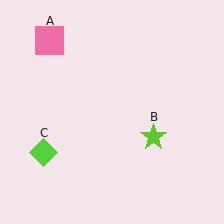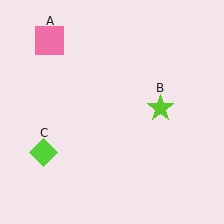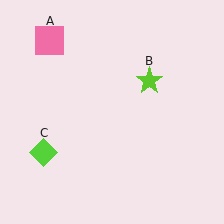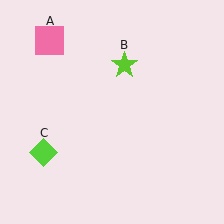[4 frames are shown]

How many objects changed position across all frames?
1 object changed position: lime star (object B).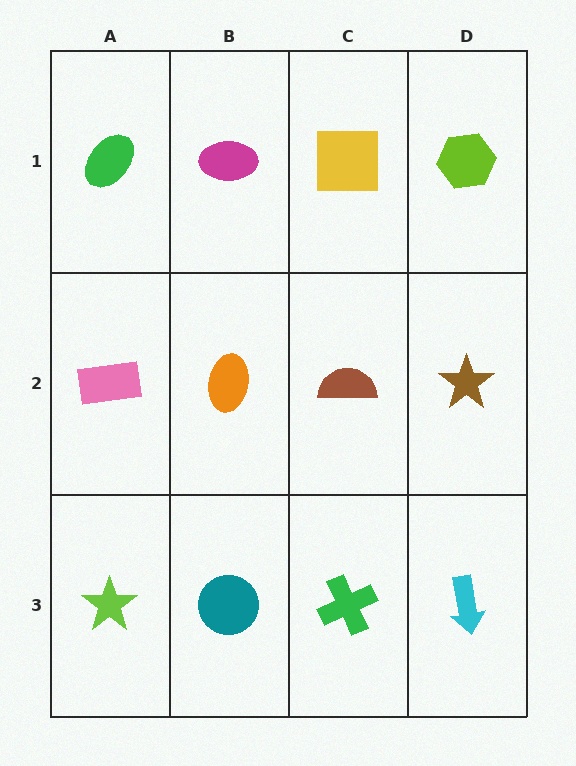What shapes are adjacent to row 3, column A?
A pink rectangle (row 2, column A), a teal circle (row 3, column B).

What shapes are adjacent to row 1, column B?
An orange ellipse (row 2, column B), a green ellipse (row 1, column A), a yellow square (row 1, column C).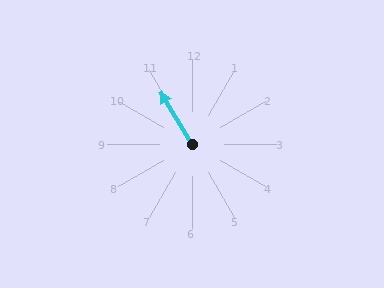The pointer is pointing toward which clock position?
Roughly 11 o'clock.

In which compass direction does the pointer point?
Northwest.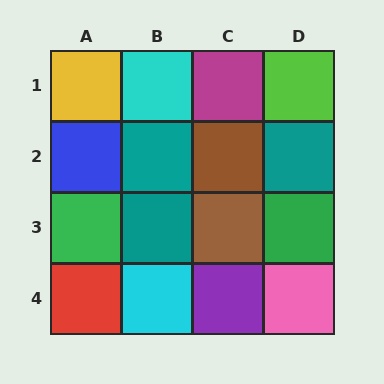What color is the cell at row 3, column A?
Green.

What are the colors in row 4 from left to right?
Red, cyan, purple, pink.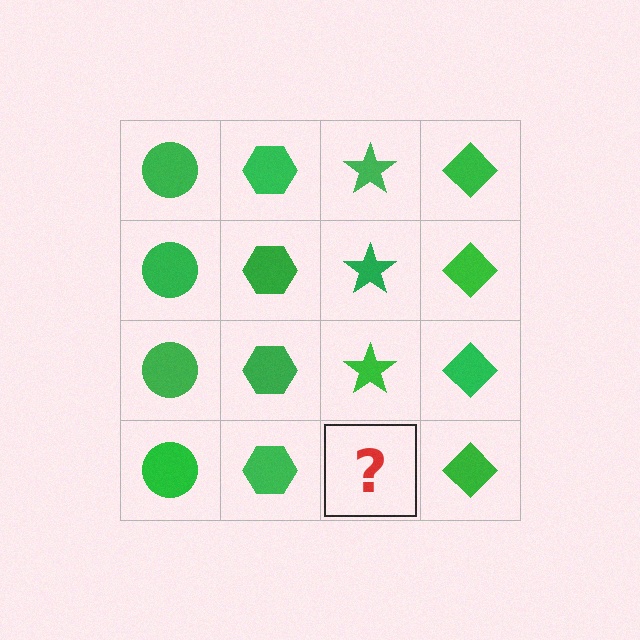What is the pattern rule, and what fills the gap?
The rule is that each column has a consistent shape. The gap should be filled with a green star.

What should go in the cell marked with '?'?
The missing cell should contain a green star.